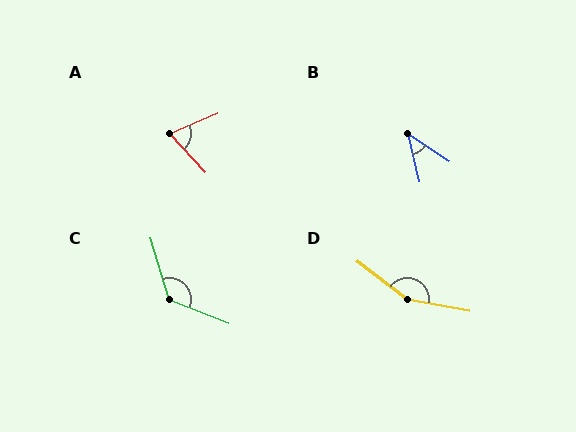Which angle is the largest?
D, at approximately 153 degrees.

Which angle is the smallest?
B, at approximately 43 degrees.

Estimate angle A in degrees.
Approximately 70 degrees.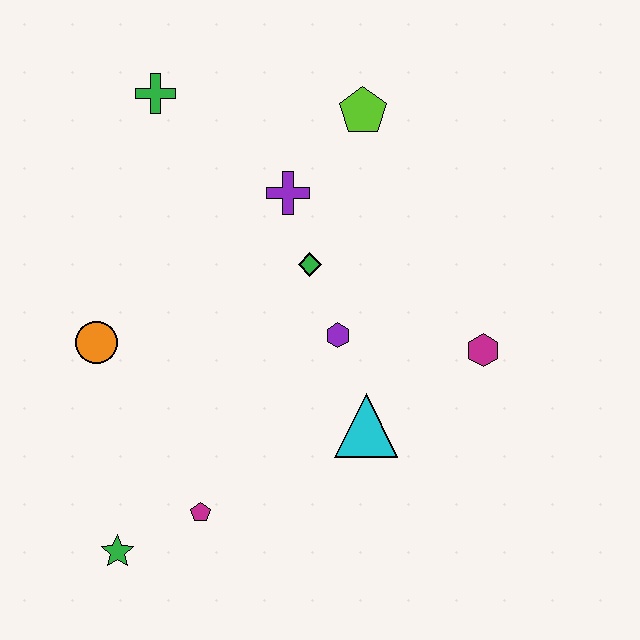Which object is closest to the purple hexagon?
The green diamond is closest to the purple hexagon.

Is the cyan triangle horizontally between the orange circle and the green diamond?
No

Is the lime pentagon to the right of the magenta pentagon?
Yes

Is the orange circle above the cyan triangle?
Yes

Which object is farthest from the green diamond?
The green star is farthest from the green diamond.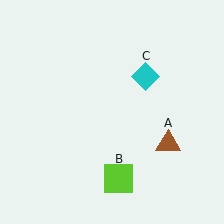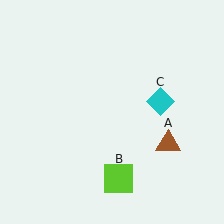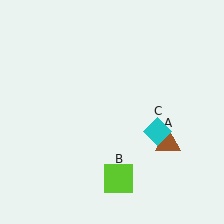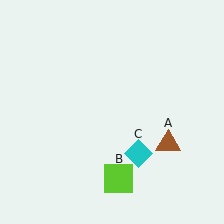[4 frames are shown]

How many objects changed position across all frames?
1 object changed position: cyan diamond (object C).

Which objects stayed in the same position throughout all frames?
Brown triangle (object A) and lime square (object B) remained stationary.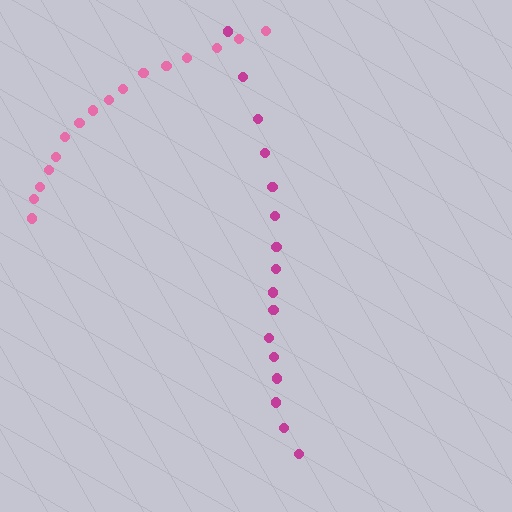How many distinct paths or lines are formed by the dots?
There are 2 distinct paths.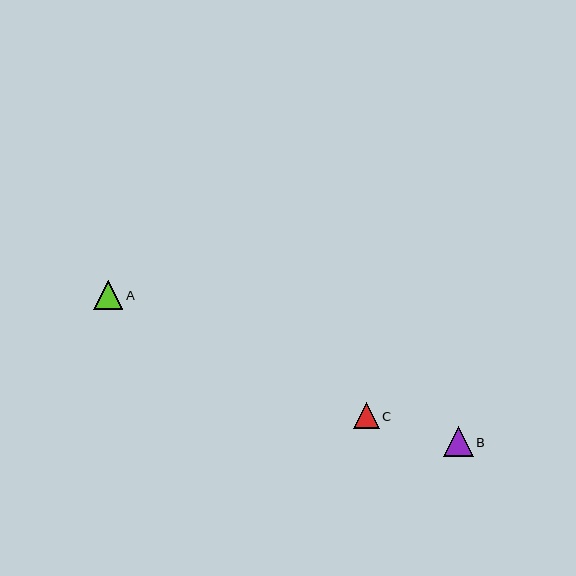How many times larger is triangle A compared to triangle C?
Triangle A is approximately 1.1 times the size of triangle C.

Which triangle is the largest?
Triangle B is the largest with a size of approximately 30 pixels.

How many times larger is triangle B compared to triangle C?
Triangle B is approximately 1.2 times the size of triangle C.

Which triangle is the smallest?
Triangle C is the smallest with a size of approximately 26 pixels.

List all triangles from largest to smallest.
From largest to smallest: B, A, C.